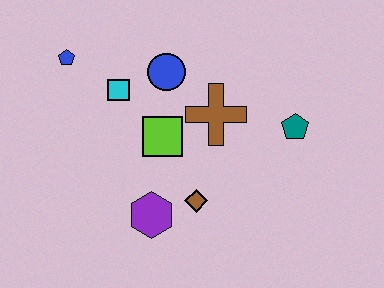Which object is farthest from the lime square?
The teal pentagon is farthest from the lime square.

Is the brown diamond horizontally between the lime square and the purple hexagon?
No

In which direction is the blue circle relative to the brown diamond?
The blue circle is above the brown diamond.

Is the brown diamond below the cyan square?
Yes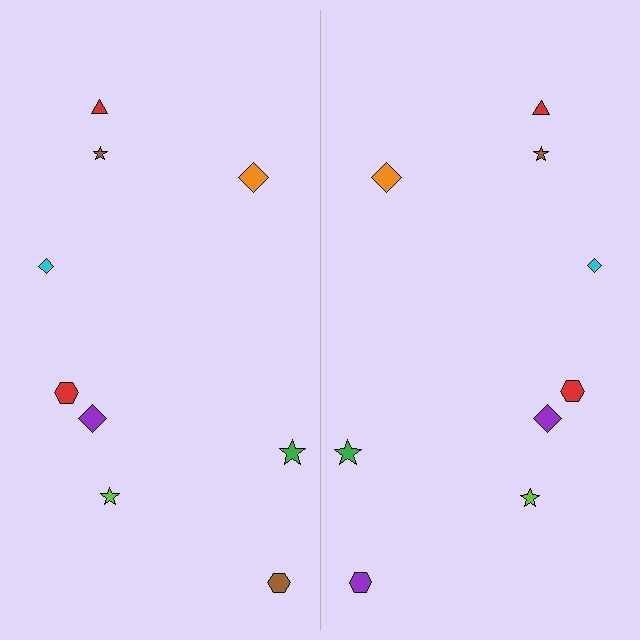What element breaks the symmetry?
The purple hexagon on the right side breaks the symmetry — its mirror counterpart is brown.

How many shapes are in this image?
There are 18 shapes in this image.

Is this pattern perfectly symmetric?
No, the pattern is not perfectly symmetric. The purple hexagon on the right side breaks the symmetry — its mirror counterpart is brown.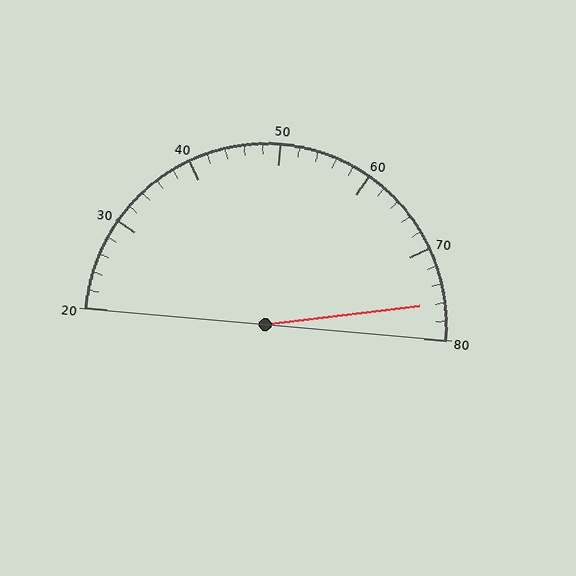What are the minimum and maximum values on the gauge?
The gauge ranges from 20 to 80.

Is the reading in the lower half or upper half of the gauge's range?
The reading is in the upper half of the range (20 to 80).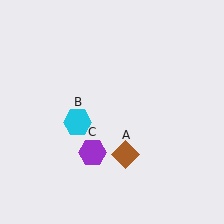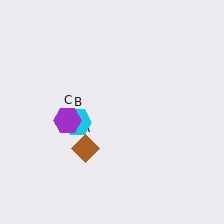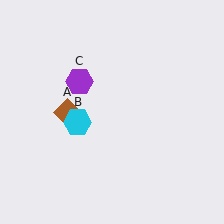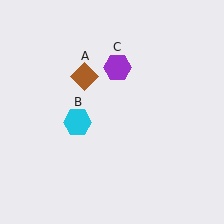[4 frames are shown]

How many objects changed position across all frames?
2 objects changed position: brown diamond (object A), purple hexagon (object C).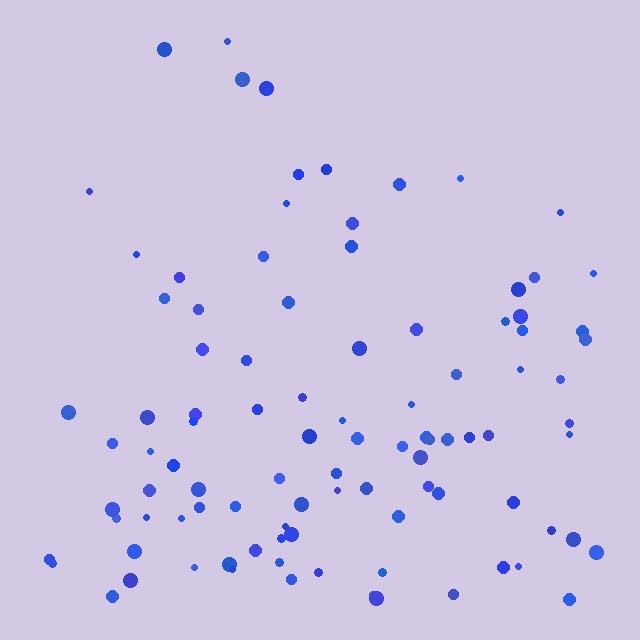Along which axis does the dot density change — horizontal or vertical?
Vertical.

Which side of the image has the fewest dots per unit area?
The top.